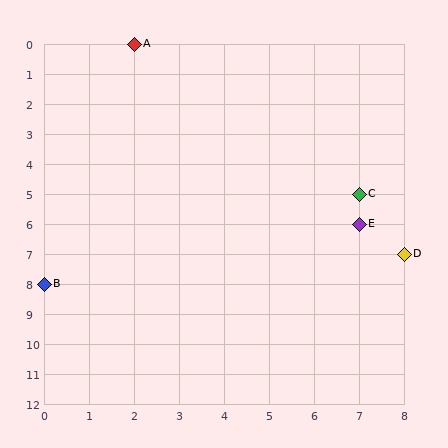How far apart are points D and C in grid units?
Points D and C are 1 column and 2 rows apart (about 2.2 grid units diagonally).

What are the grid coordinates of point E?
Point E is at grid coordinates (7, 6).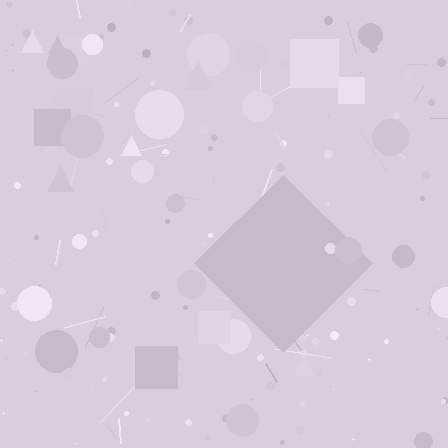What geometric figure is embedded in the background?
A diamond is embedded in the background.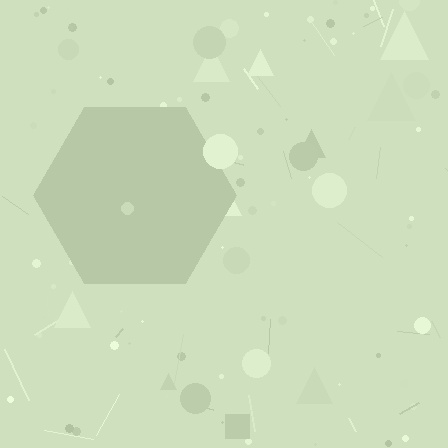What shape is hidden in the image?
A hexagon is hidden in the image.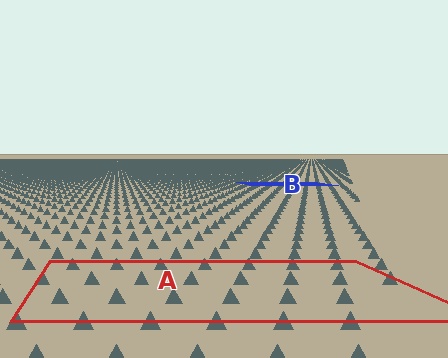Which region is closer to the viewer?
Region A is closer. The texture elements there are larger and more spread out.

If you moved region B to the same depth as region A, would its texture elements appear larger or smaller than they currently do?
They would appear larger. At a closer depth, the same texture elements are projected at a bigger on-screen size.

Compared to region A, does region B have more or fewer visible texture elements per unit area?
Region B has more texture elements per unit area — they are packed more densely because it is farther away.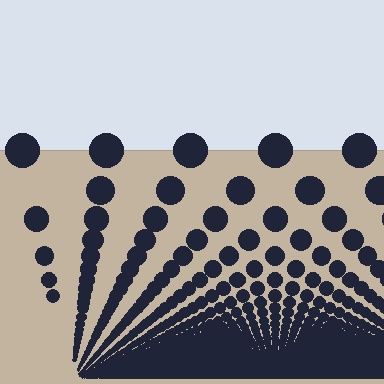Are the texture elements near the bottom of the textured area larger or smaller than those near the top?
Smaller. The gradient is inverted — elements near the bottom are smaller and denser.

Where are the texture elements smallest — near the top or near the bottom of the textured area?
Near the bottom.